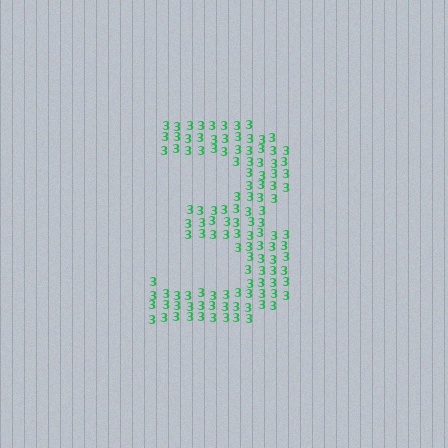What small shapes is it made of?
It is made of small digit 3's.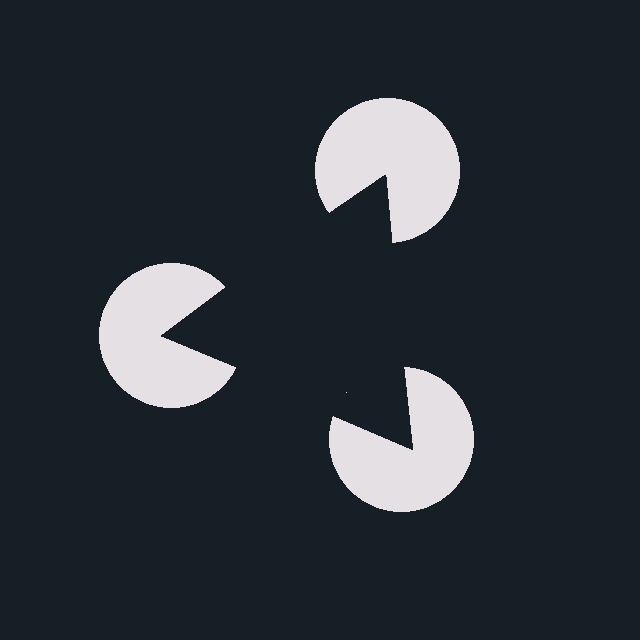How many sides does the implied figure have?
3 sides.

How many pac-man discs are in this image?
There are 3 — one at each vertex of the illusory triangle.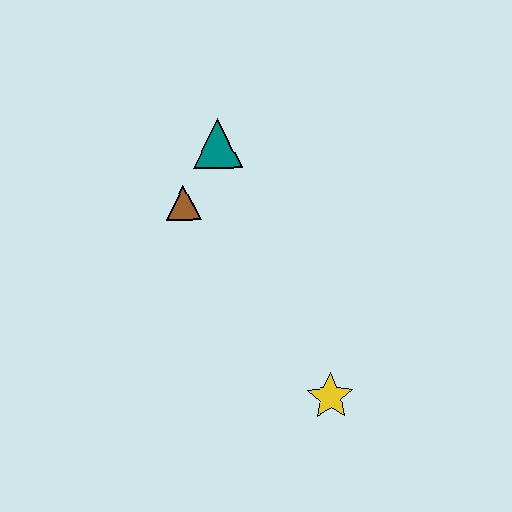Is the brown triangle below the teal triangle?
Yes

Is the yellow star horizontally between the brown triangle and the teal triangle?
No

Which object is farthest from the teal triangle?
The yellow star is farthest from the teal triangle.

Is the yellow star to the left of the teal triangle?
No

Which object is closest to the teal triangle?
The brown triangle is closest to the teal triangle.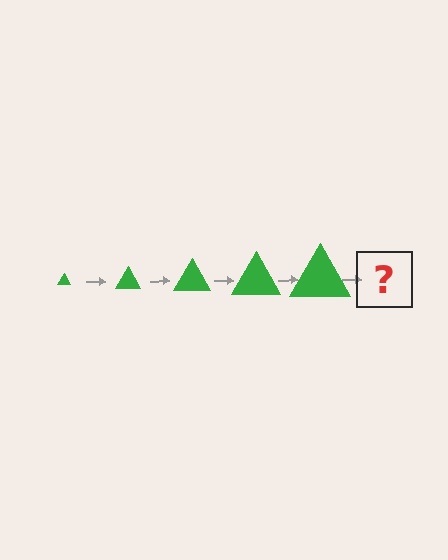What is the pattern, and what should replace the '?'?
The pattern is that the triangle gets progressively larger each step. The '?' should be a green triangle, larger than the previous one.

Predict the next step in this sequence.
The next step is a green triangle, larger than the previous one.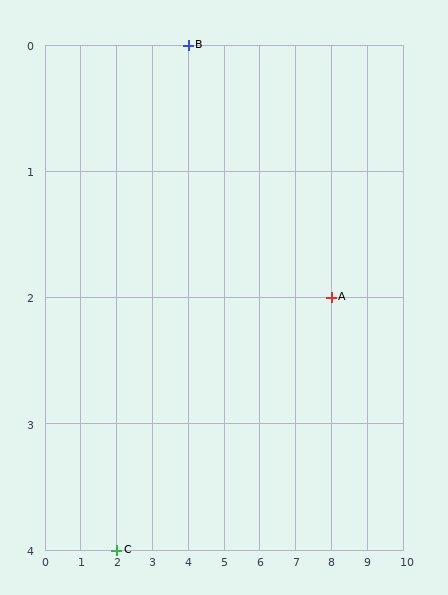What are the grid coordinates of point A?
Point A is at grid coordinates (8, 2).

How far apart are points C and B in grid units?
Points C and B are 2 columns and 4 rows apart (about 4.5 grid units diagonally).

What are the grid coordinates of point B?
Point B is at grid coordinates (4, 0).